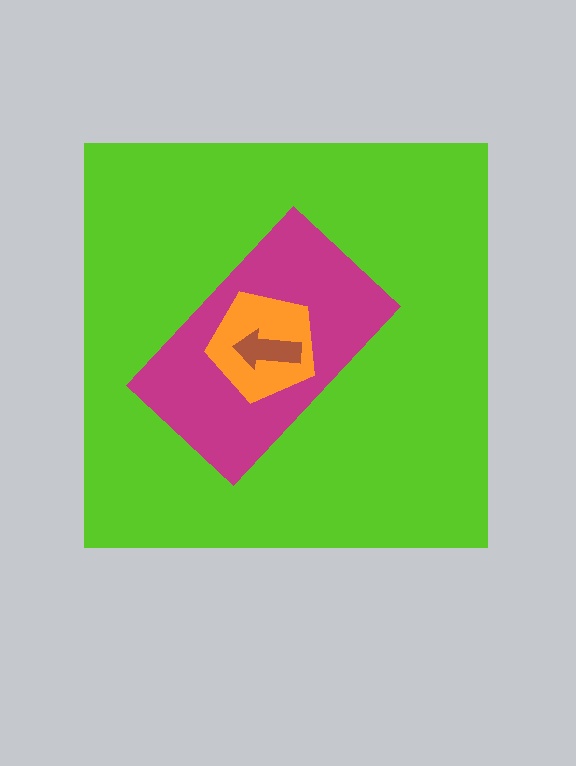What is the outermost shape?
The lime square.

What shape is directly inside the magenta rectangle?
The orange pentagon.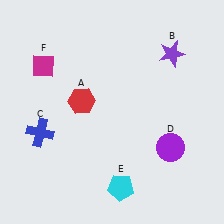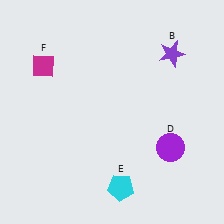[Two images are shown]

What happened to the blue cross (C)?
The blue cross (C) was removed in Image 2. It was in the bottom-left area of Image 1.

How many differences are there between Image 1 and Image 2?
There are 2 differences between the two images.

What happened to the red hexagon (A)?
The red hexagon (A) was removed in Image 2. It was in the top-left area of Image 1.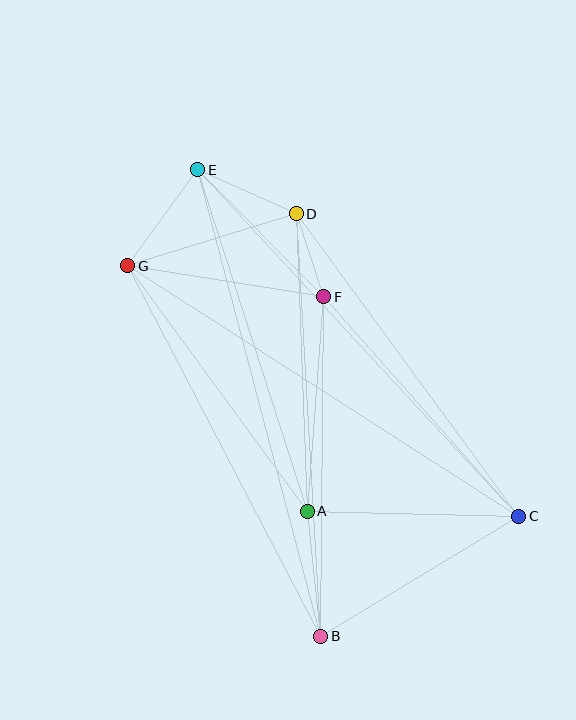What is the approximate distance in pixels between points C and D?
The distance between C and D is approximately 376 pixels.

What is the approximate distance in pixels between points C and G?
The distance between C and G is approximately 464 pixels.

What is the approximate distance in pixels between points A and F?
The distance between A and F is approximately 215 pixels.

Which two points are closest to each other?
Points D and F are closest to each other.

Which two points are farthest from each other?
Points B and E are farthest from each other.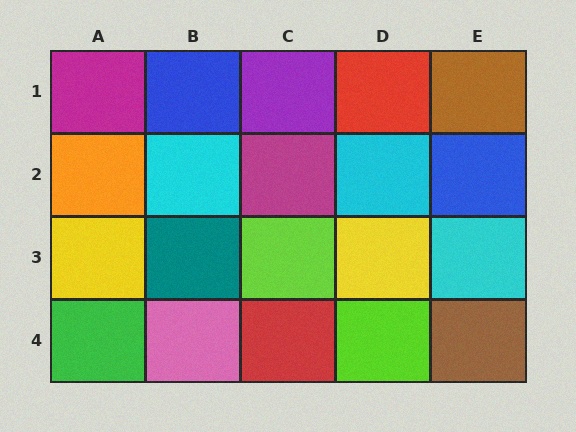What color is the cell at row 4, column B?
Pink.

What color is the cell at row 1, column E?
Brown.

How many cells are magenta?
2 cells are magenta.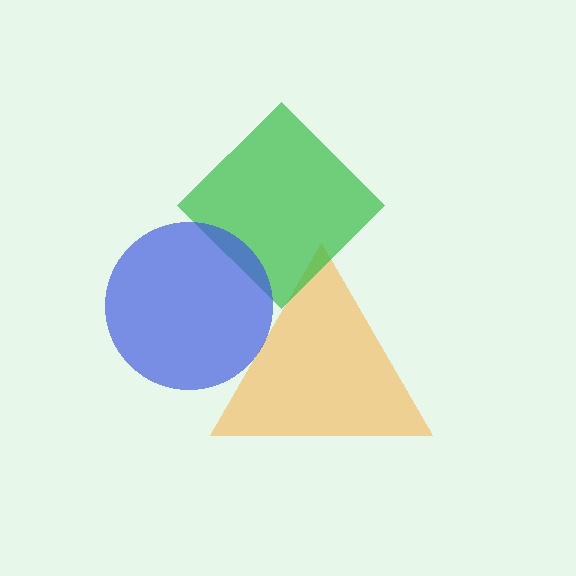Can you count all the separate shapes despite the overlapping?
Yes, there are 3 separate shapes.